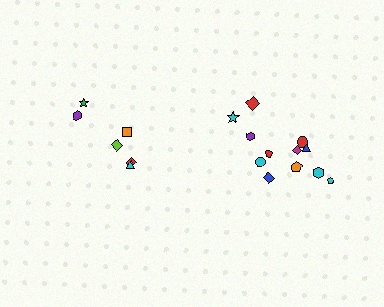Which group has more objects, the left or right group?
The right group.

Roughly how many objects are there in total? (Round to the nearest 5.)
Roughly 20 objects in total.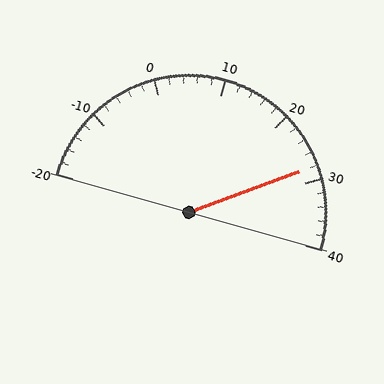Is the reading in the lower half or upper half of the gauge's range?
The reading is in the upper half of the range (-20 to 40).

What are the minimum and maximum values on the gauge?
The gauge ranges from -20 to 40.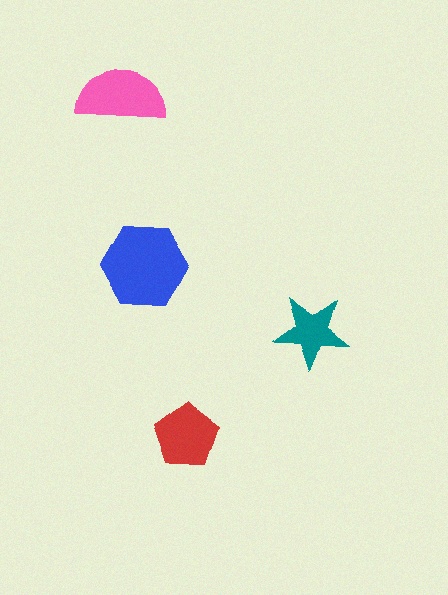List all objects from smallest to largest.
The teal star, the red pentagon, the pink semicircle, the blue hexagon.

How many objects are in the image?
There are 4 objects in the image.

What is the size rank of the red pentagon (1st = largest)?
3rd.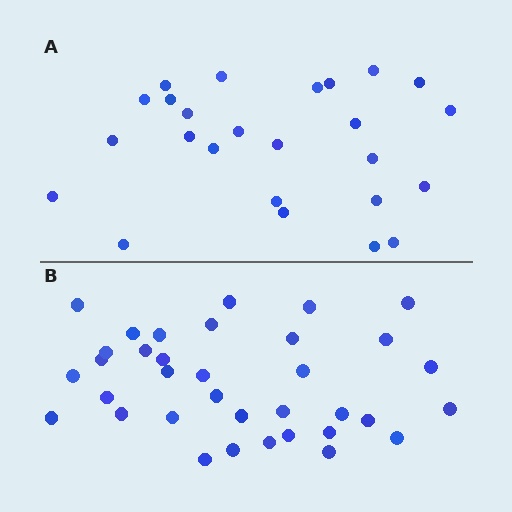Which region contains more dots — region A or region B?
Region B (the bottom region) has more dots.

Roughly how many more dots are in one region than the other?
Region B has roughly 10 or so more dots than region A.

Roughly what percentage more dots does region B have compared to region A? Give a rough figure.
About 40% more.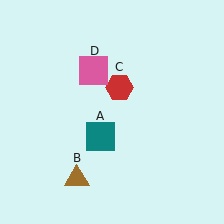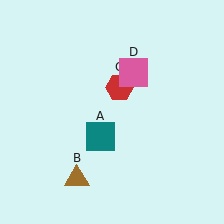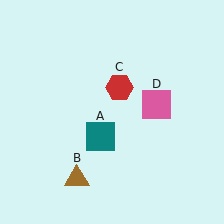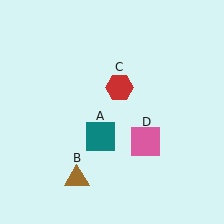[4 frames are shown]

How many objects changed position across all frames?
1 object changed position: pink square (object D).